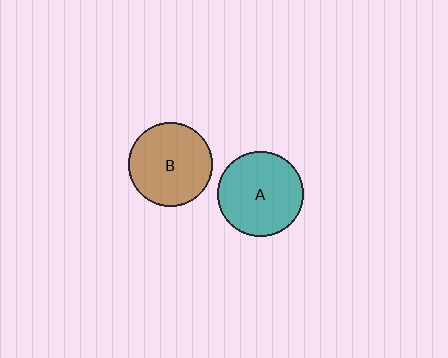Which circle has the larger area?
Circle A (teal).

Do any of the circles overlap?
No, none of the circles overlap.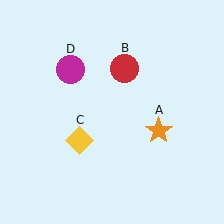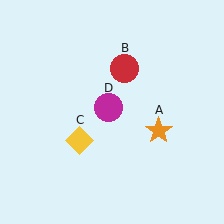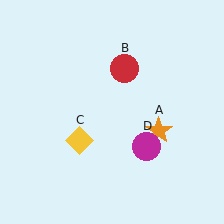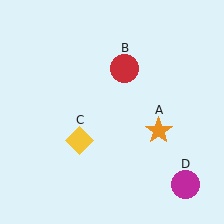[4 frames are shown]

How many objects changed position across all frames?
1 object changed position: magenta circle (object D).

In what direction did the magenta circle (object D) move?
The magenta circle (object D) moved down and to the right.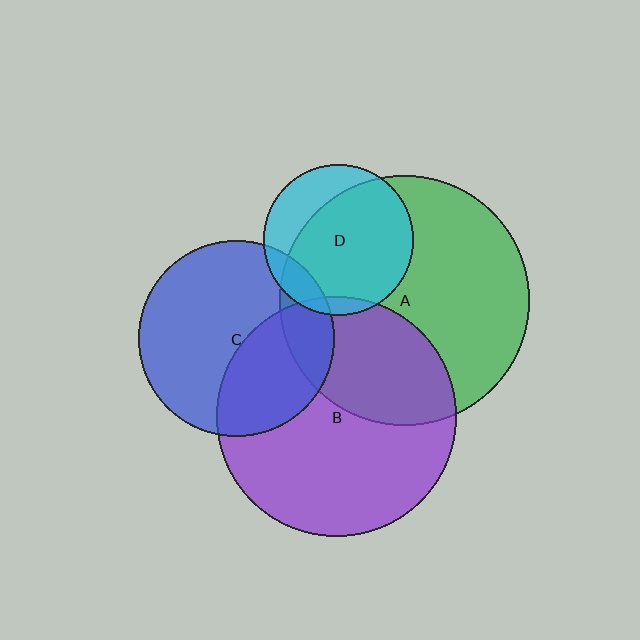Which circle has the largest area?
Circle A (green).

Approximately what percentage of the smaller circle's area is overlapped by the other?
Approximately 5%.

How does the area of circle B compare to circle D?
Approximately 2.6 times.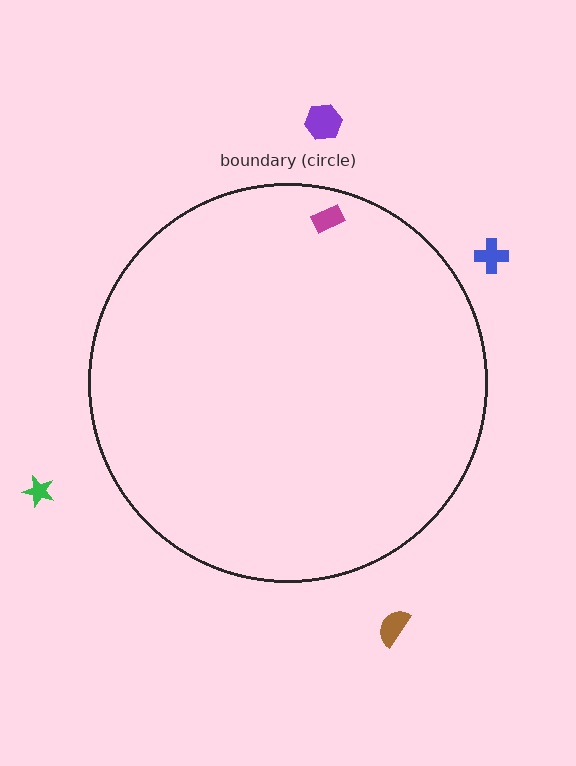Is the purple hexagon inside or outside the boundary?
Outside.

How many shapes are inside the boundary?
1 inside, 4 outside.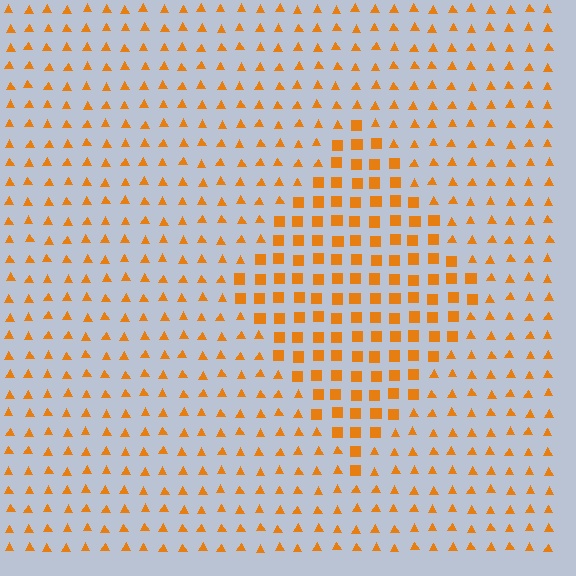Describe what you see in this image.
The image is filled with small orange elements arranged in a uniform grid. A diamond-shaped region contains squares, while the surrounding area contains triangles. The boundary is defined purely by the change in element shape.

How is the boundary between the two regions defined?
The boundary is defined by a change in element shape: squares inside vs. triangles outside. All elements share the same color and spacing.